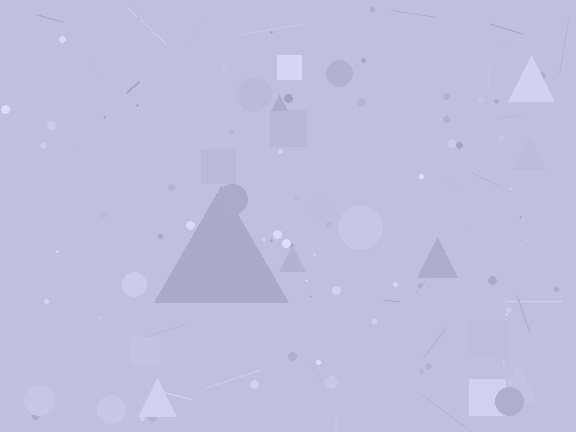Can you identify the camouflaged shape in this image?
The camouflaged shape is a triangle.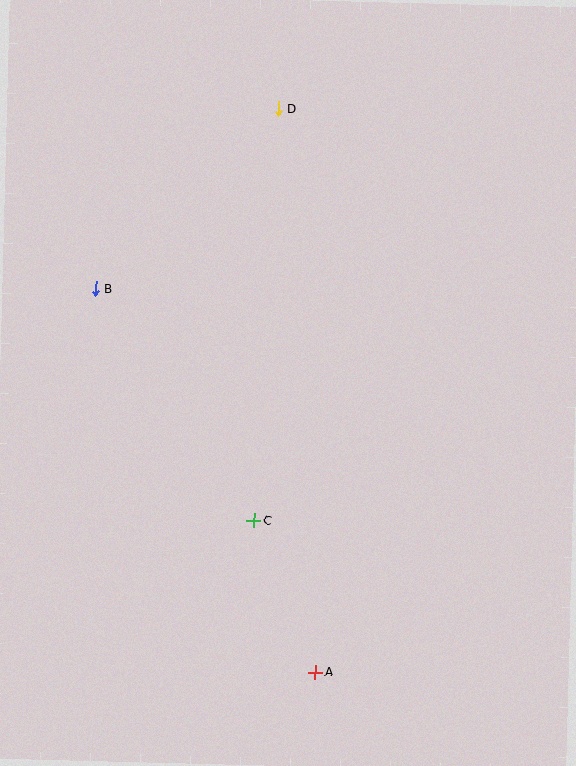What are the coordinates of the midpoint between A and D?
The midpoint between A and D is at (297, 390).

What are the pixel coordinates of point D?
Point D is at (278, 108).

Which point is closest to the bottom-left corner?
Point A is closest to the bottom-left corner.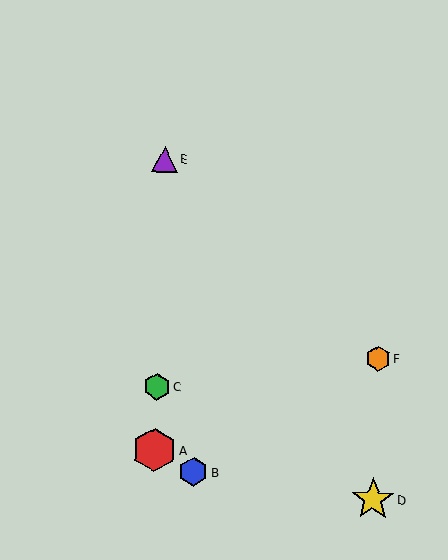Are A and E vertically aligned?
Yes, both are at x≈154.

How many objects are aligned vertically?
3 objects (A, C, E) are aligned vertically.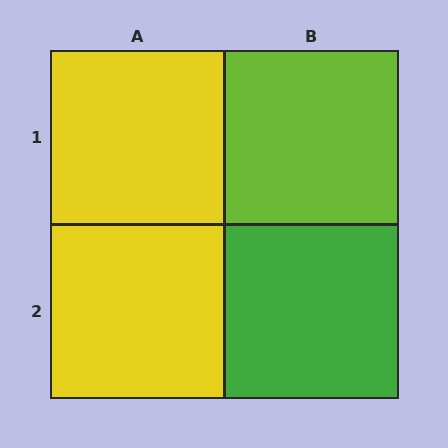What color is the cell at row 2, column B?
Green.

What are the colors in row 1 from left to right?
Yellow, lime.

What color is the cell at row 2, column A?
Yellow.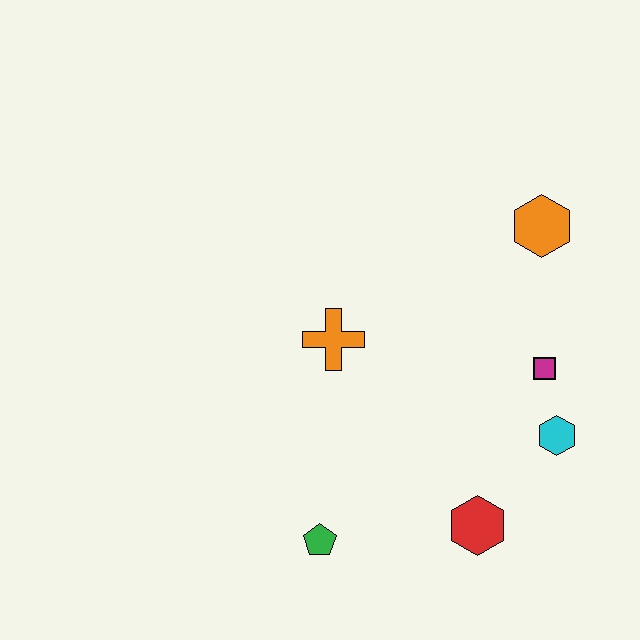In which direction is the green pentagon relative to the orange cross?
The green pentagon is below the orange cross.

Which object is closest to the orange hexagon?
The magenta square is closest to the orange hexagon.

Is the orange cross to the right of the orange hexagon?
No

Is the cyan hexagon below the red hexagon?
No